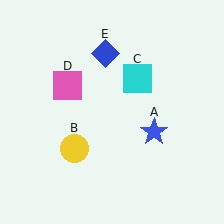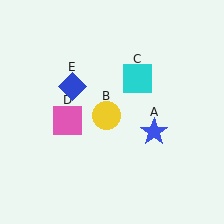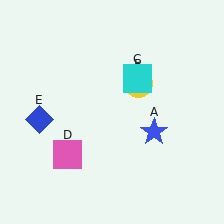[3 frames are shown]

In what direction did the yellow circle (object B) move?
The yellow circle (object B) moved up and to the right.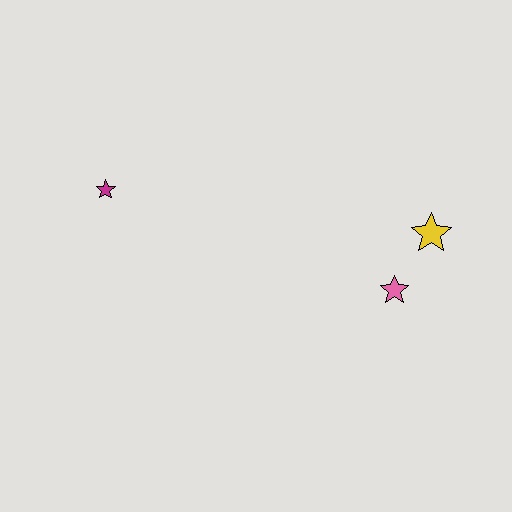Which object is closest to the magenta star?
The pink star is closest to the magenta star.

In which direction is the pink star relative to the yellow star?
The pink star is below the yellow star.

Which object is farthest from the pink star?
The magenta star is farthest from the pink star.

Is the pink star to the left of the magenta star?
No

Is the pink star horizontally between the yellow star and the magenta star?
Yes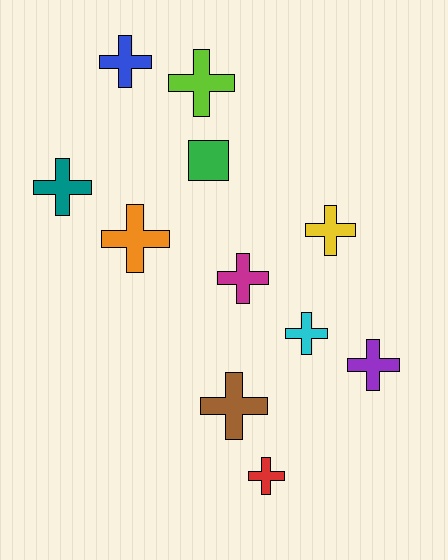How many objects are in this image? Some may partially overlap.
There are 11 objects.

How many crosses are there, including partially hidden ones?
There are 10 crosses.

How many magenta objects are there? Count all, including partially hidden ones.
There is 1 magenta object.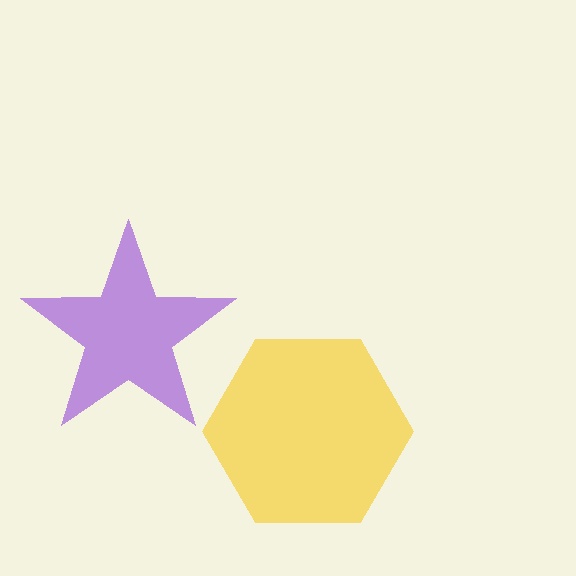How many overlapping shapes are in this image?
There are 2 overlapping shapes in the image.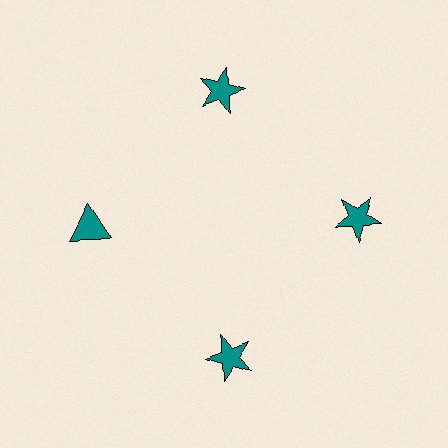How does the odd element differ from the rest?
It has a different shape: triangle instead of star.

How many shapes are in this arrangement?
There are 4 shapes arranged in a ring pattern.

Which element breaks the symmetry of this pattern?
The teal triangle at roughly the 9 o'clock position breaks the symmetry. All other shapes are teal stars.